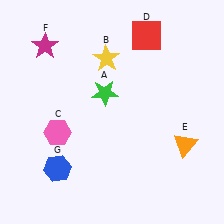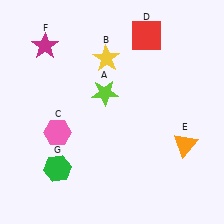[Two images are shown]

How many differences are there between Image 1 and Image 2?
There are 2 differences between the two images.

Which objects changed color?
A changed from green to lime. G changed from blue to green.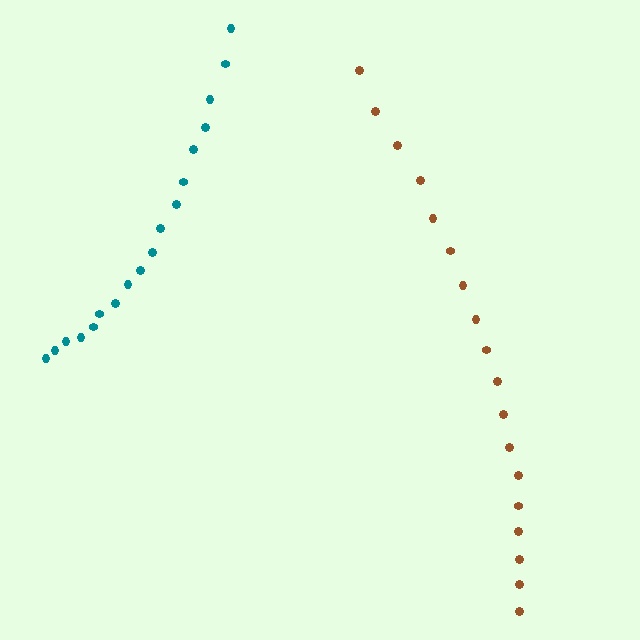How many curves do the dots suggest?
There are 2 distinct paths.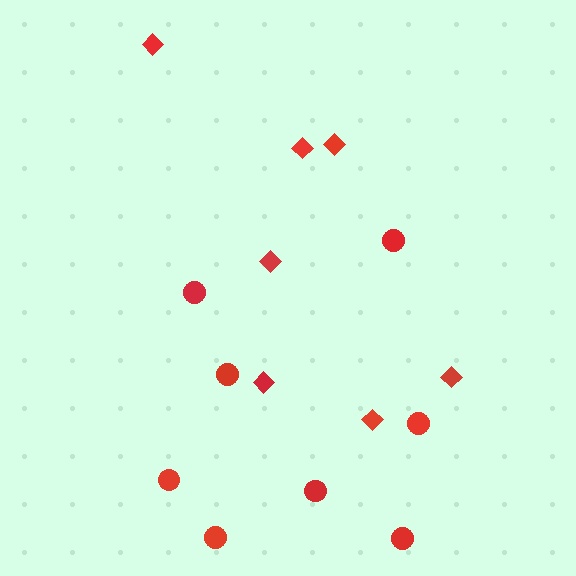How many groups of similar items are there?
There are 2 groups: one group of circles (8) and one group of diamonds (7).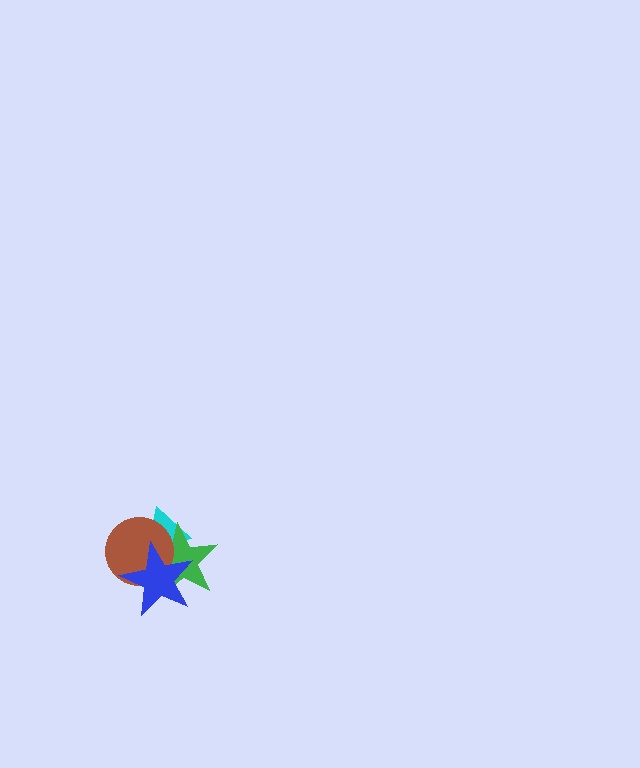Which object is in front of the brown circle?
The blue star is in front of the brown circle.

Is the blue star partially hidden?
No, no other shape covers it.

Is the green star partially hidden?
Yes, it is partially covered by another shape.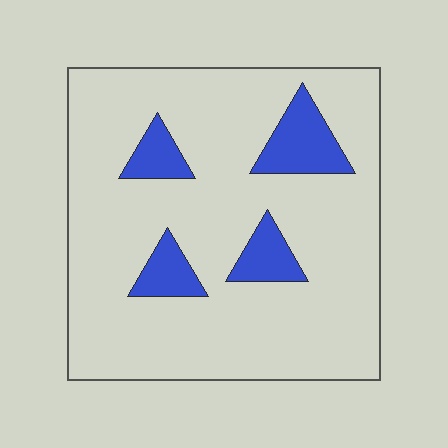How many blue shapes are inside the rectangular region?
4.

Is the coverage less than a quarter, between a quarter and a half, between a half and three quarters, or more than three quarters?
Less than a quarter.